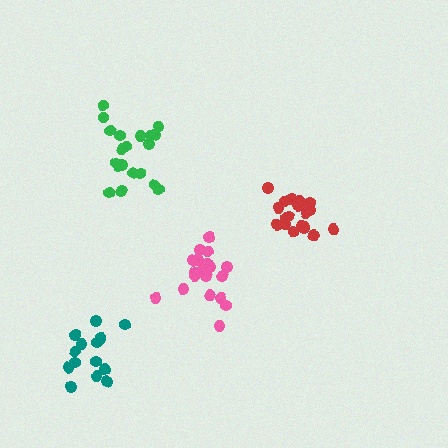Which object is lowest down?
The teal cluster is bottommost.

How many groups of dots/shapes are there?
There are 4 groups.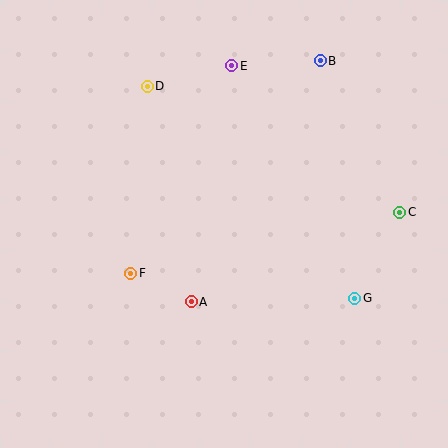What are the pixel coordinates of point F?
Point F is at (131, 273).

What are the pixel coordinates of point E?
Point E is at (232, 66).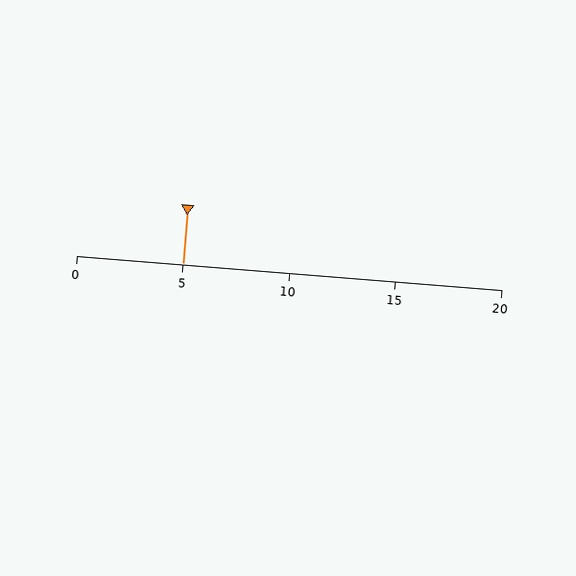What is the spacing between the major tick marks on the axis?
The major ticks are spaced 5 apart.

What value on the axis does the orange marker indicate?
The marker indicates approximately 5.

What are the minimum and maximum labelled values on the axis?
The axis runs from 0 to 20.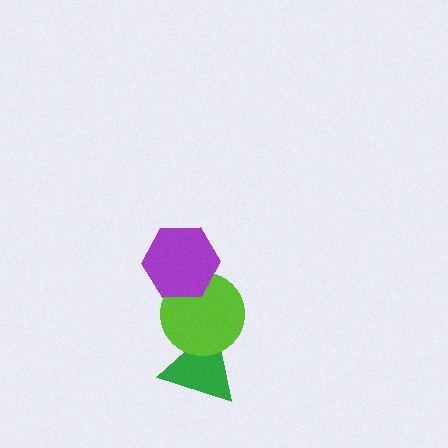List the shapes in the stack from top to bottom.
From top to bottom: the purple hexagon, the lime circle, the green triangle.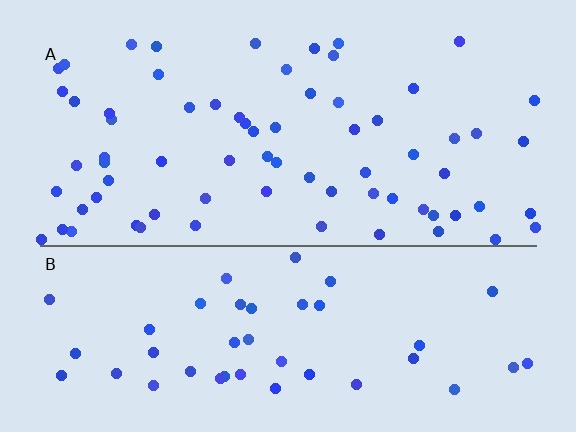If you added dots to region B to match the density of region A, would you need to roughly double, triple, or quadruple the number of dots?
Approximately double.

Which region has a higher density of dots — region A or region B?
A (the top).